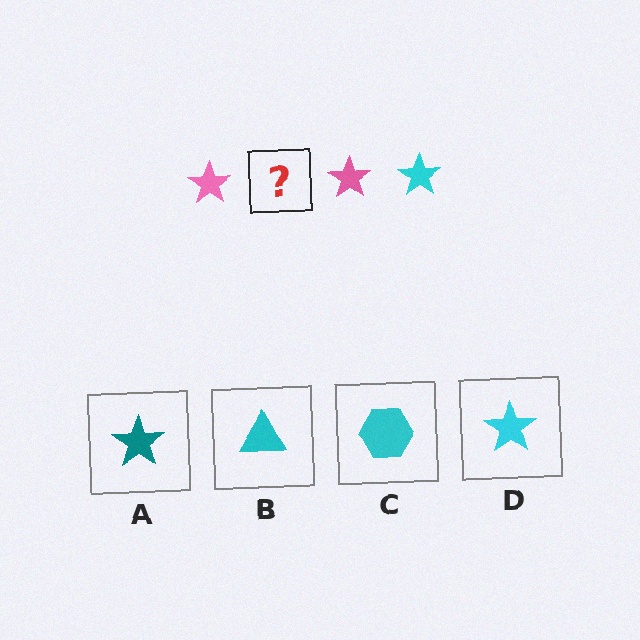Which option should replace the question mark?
Option D.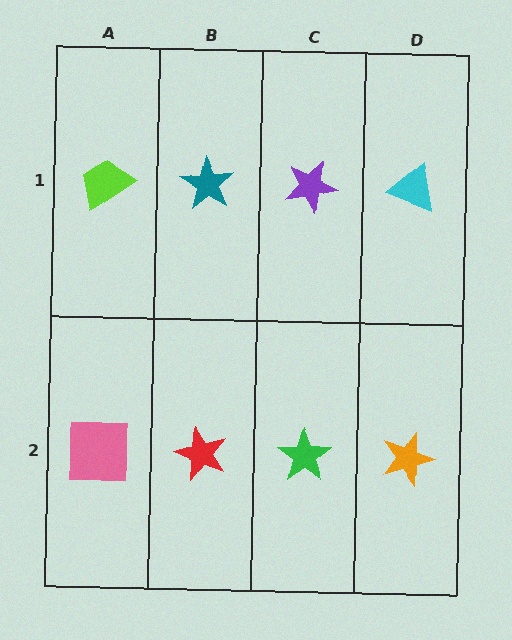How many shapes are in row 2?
4 shapes.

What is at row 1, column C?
A purple star.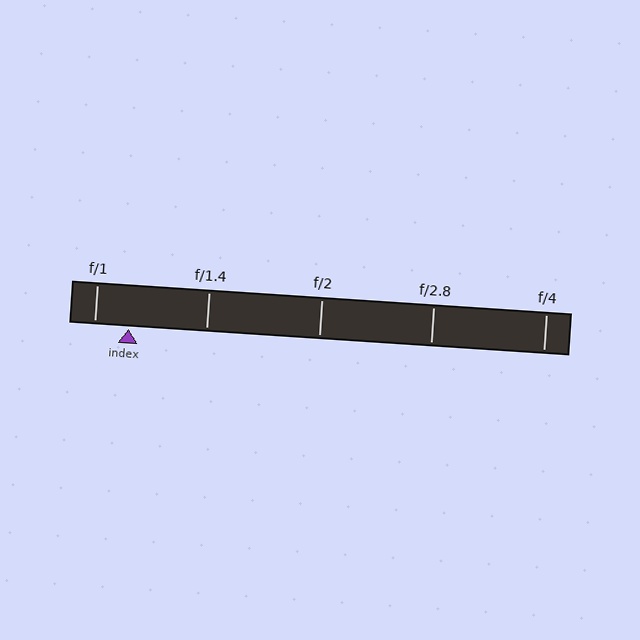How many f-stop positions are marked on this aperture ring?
There are 5 f-stop positions marked.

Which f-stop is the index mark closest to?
The index mark is closest to f/1.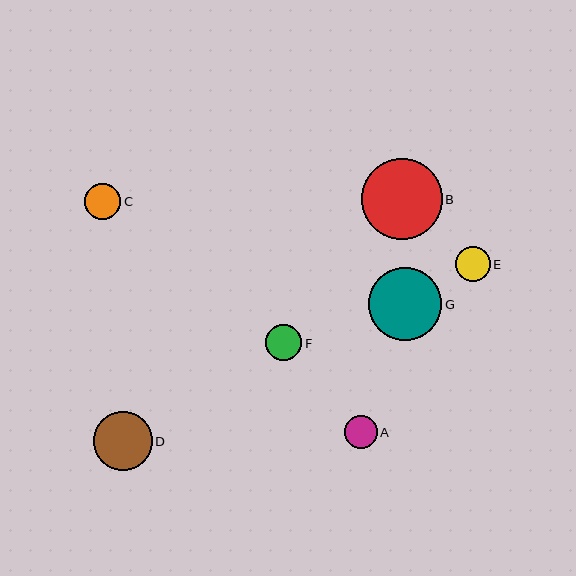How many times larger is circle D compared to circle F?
Circle D is approximately 1.6 times the size of circle F.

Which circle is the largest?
Circle B is the largest with a size of approximately 81 pixels.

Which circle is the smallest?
Circle A is the smallest with a size of approximately 33 pixels.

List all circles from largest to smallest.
From largest to smallest: B, G, D, C, F, E, A.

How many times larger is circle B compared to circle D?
Circle B is approximately 1.4 times the size of circle D.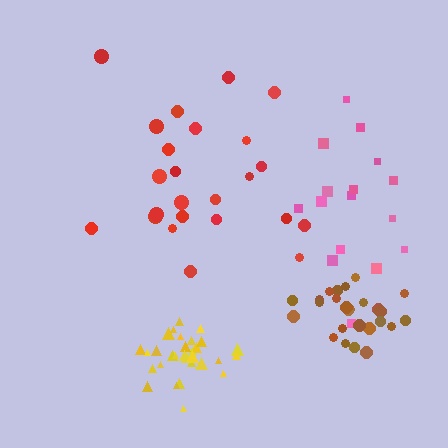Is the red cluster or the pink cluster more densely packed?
Pink.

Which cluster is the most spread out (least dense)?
Red.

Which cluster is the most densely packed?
Yellow.